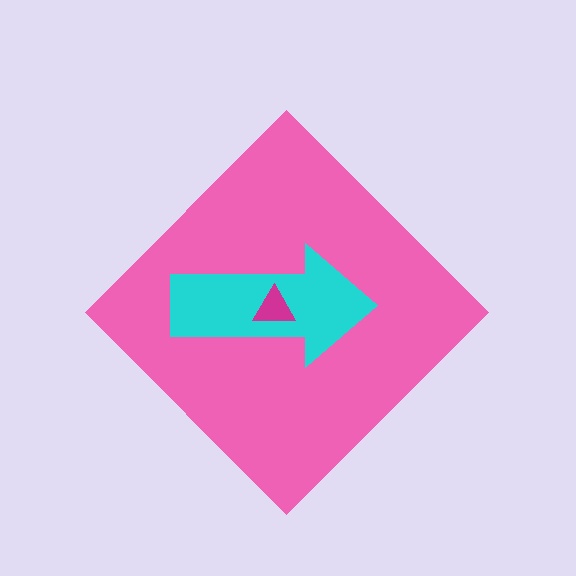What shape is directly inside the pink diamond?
The cyan arrow.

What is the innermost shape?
The magenta triangle.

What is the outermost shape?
The pink diamond.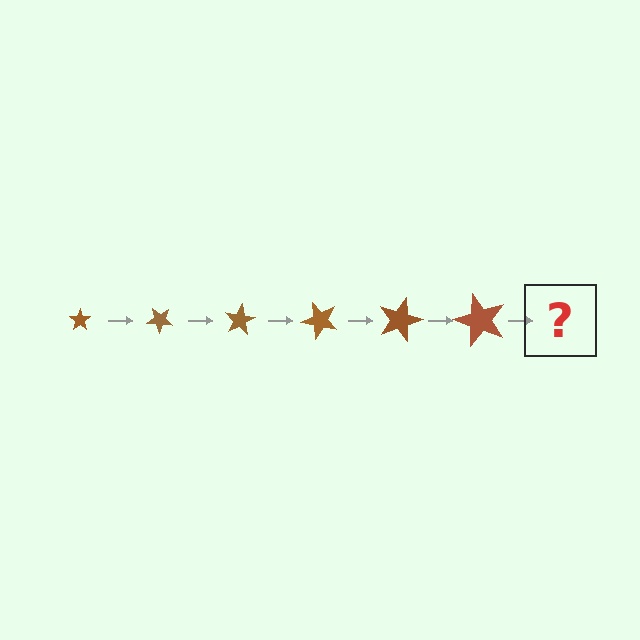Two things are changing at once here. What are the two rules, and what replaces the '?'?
The two rules are that the star grows larger each step and it rotates 40 degrees each step. The '?' should be a star, larger than the previous one and rotated 240 degrees from the start.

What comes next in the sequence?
The next element should be a star, larger than the previous one and rotated 240 degrees from the start.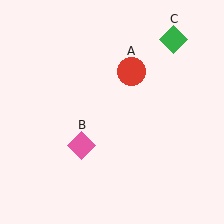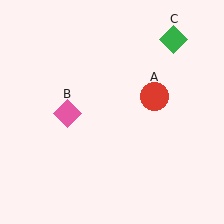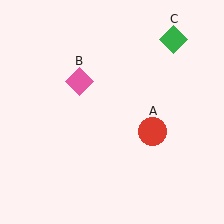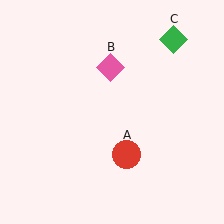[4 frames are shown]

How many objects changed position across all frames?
2 objects changed position: red circle (object A), pink diamond (object B).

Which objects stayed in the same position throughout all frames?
Green diamond (object C) remained stationary.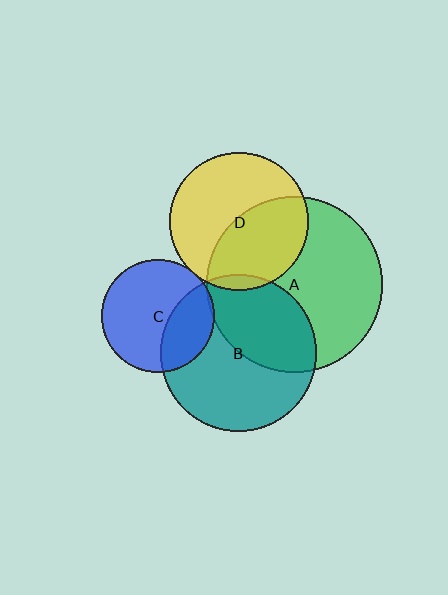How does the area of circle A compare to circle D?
Approximately 1.6 times.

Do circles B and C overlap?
Yes.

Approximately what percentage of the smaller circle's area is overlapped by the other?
Approximately 30%.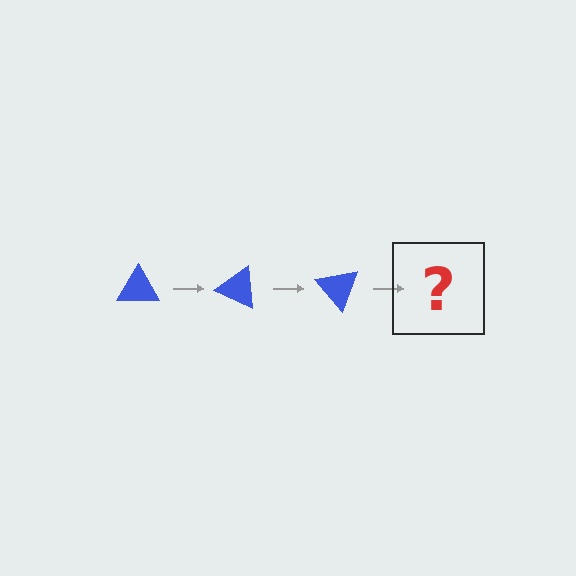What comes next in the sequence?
The next element should be a blue triangle rotated 75 degrees.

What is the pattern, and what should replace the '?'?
The pattern is that the triangle rotates 25 degrees each step. The '?' should be a blue triangle rotated 75 degrees.